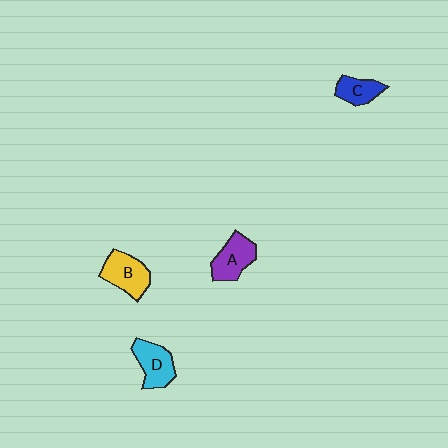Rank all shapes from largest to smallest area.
From largest to smallest: B (yellow), D (cyan), A (purple), C (blue).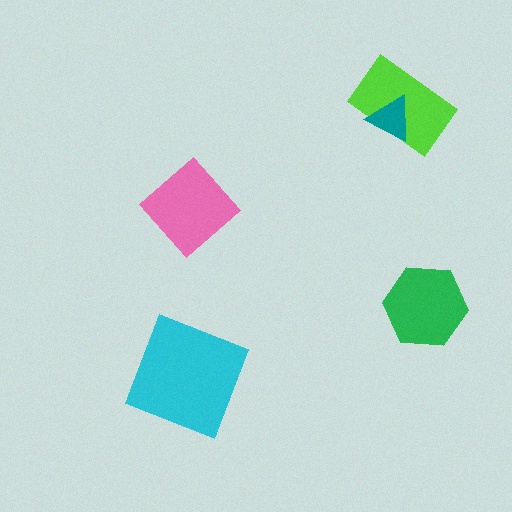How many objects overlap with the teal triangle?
1 object overlaps with the teal triangle.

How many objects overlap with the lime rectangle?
1 object overlaps with the lime rectangle.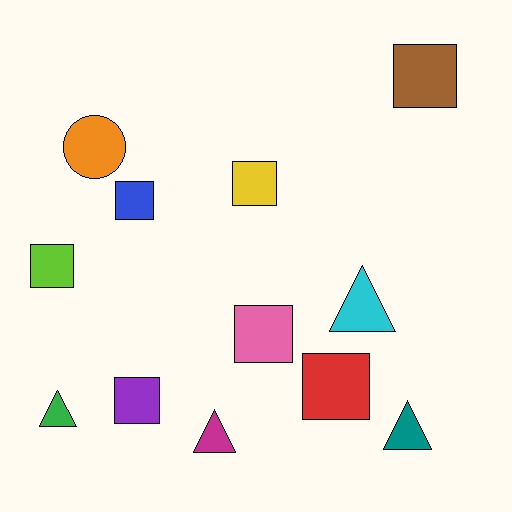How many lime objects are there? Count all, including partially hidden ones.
There is 1 lime object.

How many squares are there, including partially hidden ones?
There are 7 squares.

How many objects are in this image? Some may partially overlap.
There are 12 objects.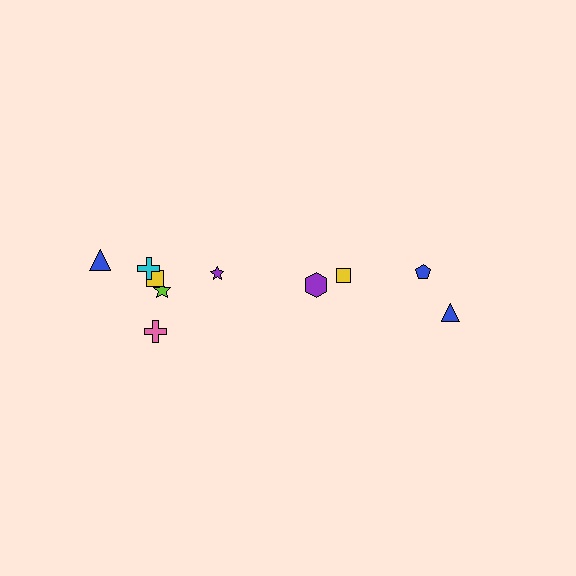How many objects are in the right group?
There are 4 objects.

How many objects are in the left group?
There are 6 objects.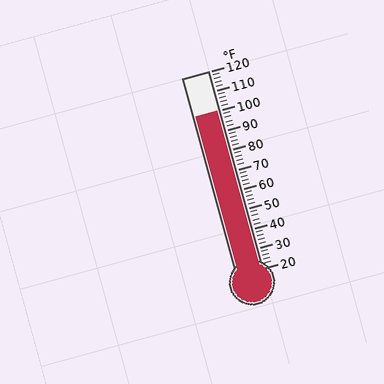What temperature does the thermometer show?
The thermometer shows approximately 100°F.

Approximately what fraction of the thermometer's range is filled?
The thermometer is filled to approximately 80% of its range.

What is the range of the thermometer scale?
The thermometer scale ranges from 20°F to 120°F.